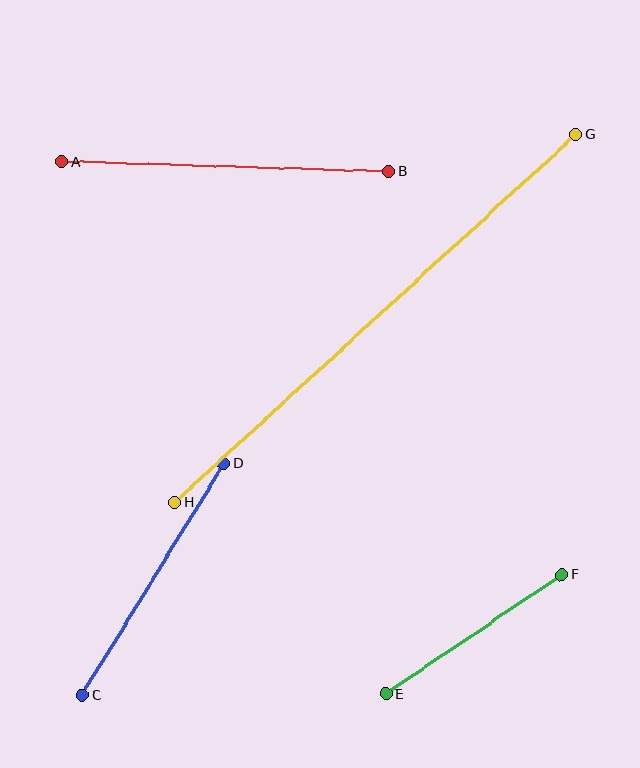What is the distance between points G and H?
The distance is approximately 545 pixels.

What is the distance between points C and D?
The distance is approximately 272 pixels.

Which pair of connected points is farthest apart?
Points G and H are farthest apart.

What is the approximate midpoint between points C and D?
The midpoint is at approximately (153, 579) pixels.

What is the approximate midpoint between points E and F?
The midpoint is at approximately (474, 634) pixels.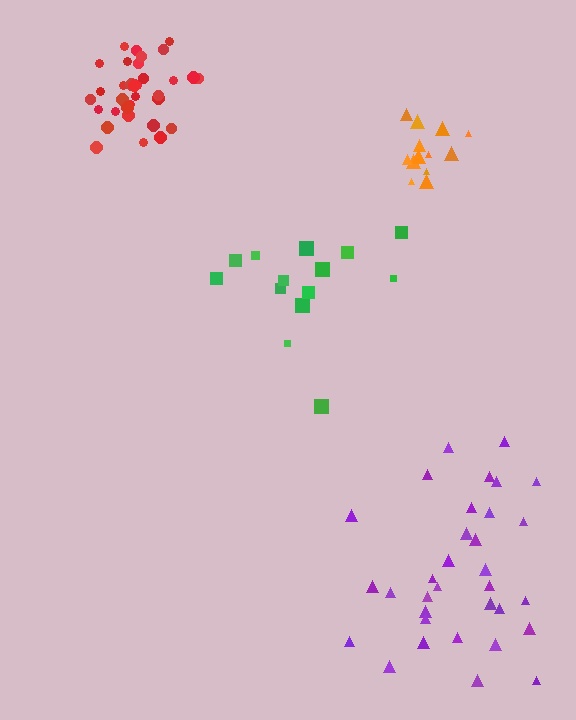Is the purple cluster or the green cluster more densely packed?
Purple.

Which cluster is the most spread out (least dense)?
Green.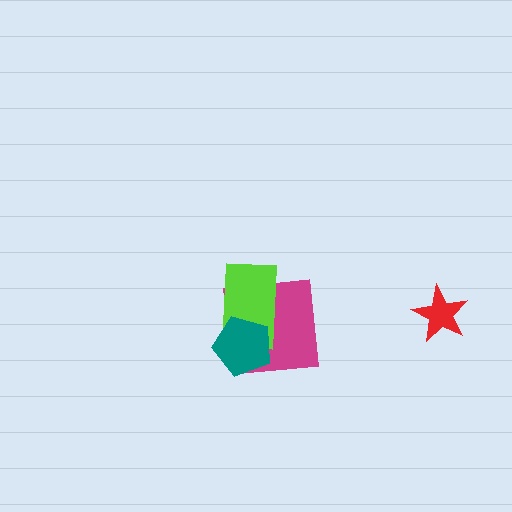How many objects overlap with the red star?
0 objects overlap with the red star.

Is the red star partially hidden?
No, no other shape covers it.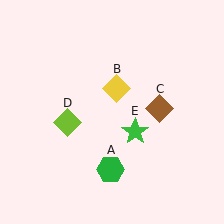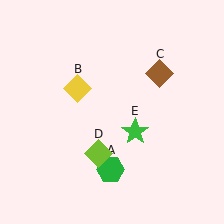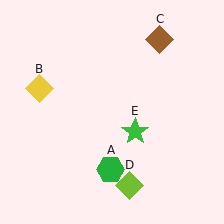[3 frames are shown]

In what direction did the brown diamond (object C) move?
The brown diamond (object C) moved up.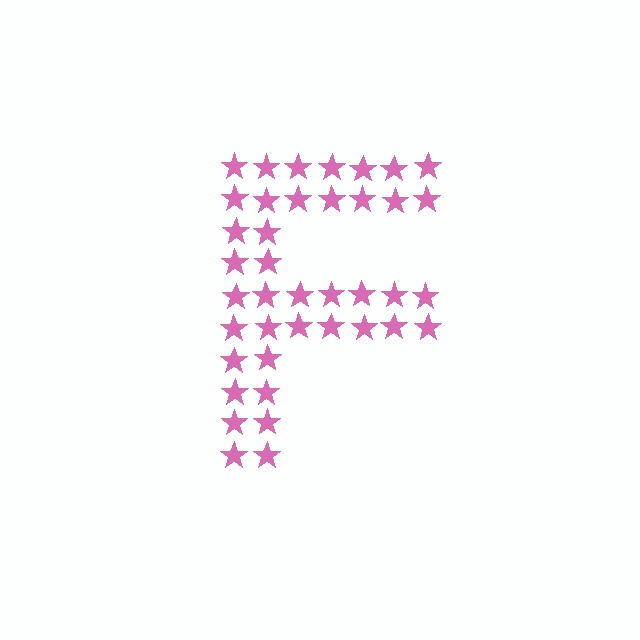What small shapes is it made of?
It is made of small stars.